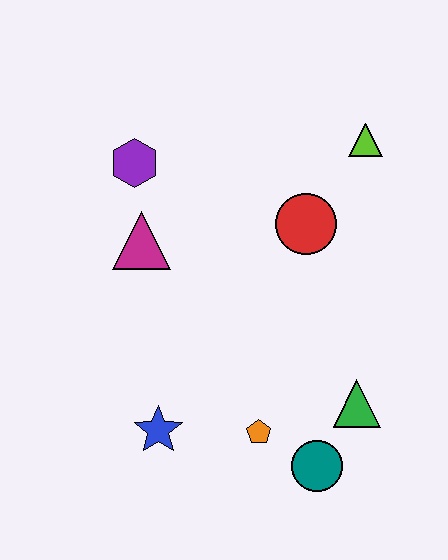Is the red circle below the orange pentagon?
No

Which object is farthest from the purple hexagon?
The teal circle is farthest from the purple hexagon.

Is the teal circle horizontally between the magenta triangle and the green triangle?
Yes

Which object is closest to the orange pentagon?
The teal circle is closest to the orange pentagon.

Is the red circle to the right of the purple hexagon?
Yes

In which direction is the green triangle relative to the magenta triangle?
The green triangle is to the right of the magenta triangle.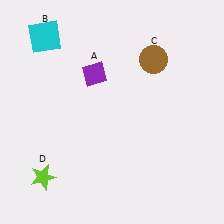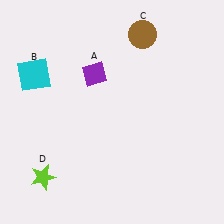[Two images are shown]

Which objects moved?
The objects that moved are: the cyan square (B), the brown circle (C).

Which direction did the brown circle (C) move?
The brown circle (C) moved up.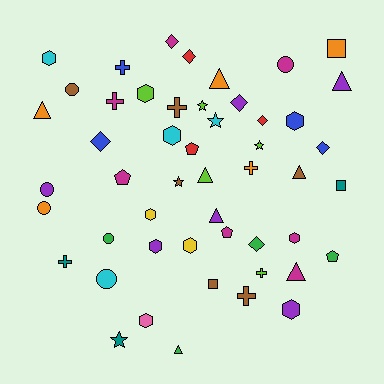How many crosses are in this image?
There are 7 crosses.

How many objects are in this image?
There are 50 objects.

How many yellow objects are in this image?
There are 2 yellow objects.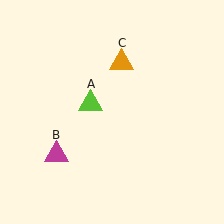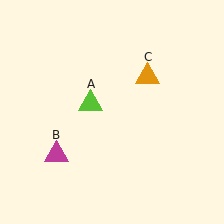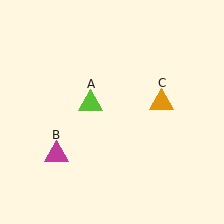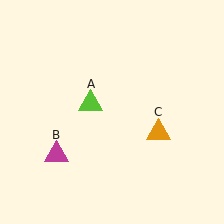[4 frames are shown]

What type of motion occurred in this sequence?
The orange triangle (object C) rotated clockwise around the center of the scene.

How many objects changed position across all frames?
1 object changed position: orange triangle (object C).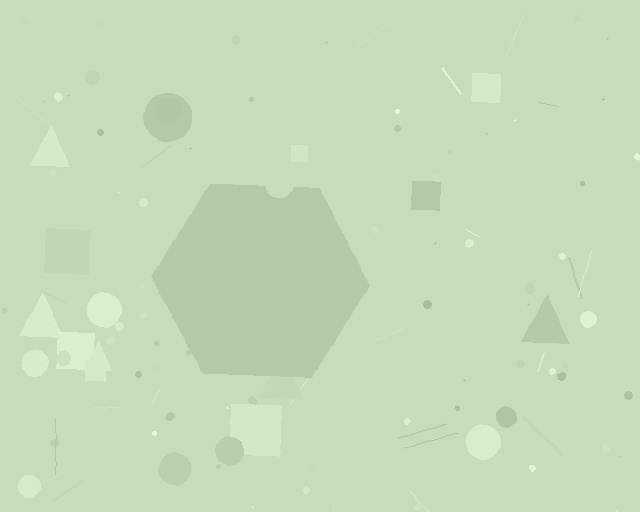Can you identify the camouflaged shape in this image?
The camouflaged shape is a hexagon.